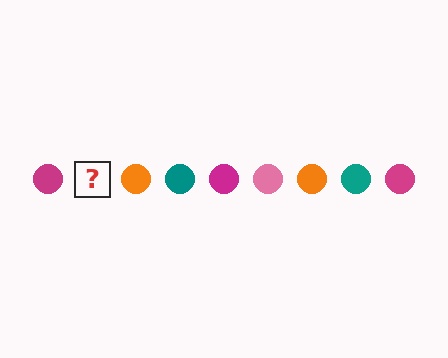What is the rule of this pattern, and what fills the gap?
The rule is that the pattern cycles through magenta, pink, orange, teal circles. The gap should be filled with a pink circle.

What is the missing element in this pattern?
The missing element is a pink circle.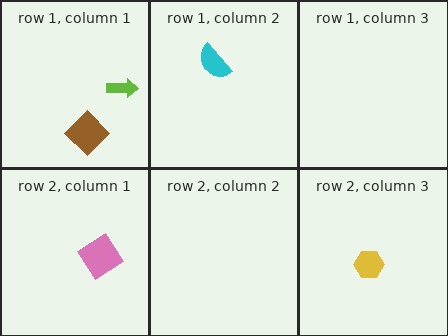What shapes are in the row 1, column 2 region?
The cyan semicircle.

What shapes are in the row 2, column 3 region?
The yellow hexagon.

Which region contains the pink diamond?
The row 2, column 1 region.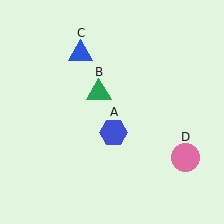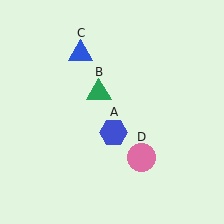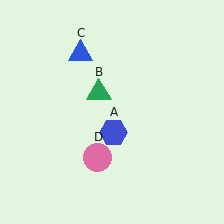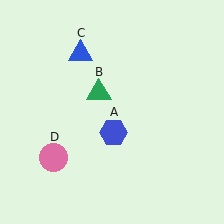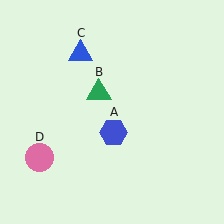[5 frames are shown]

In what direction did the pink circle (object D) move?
The pink circle (object D) moved left.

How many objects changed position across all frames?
1 object changed position: pink circle (object D).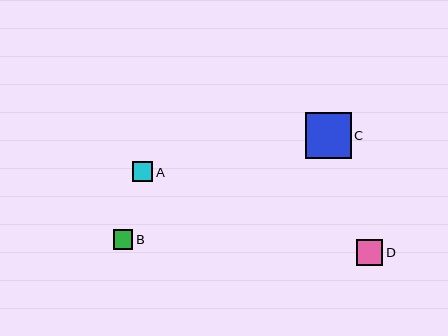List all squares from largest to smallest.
From largest to smallest: C, D, A, B.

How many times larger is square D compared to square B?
Square D is approximately 1.4 times the size of square B.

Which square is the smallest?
Square B is the smallest with a size of approximately 19 pixels.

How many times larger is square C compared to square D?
Square C is approximately 1.7 times the size of square D.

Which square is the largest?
Square C is the largest with a size of approximately 46 pixels.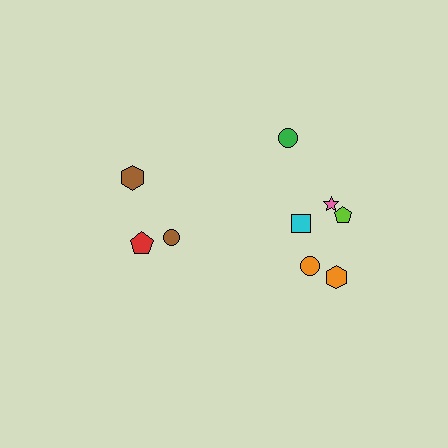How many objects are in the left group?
There are 3 objects.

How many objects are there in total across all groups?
There are 9 objects.